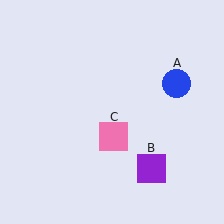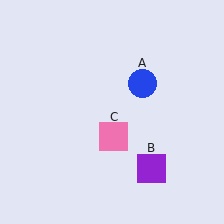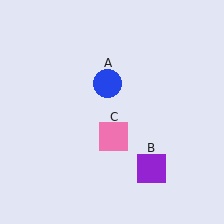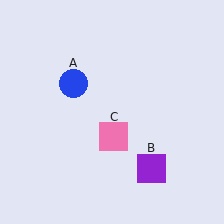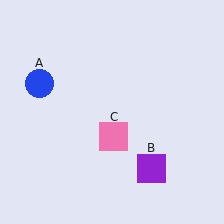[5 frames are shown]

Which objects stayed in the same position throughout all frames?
Purple square (object B) and pink square (object C) remained stationary.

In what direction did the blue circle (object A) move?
The blue circle (object A) moved left.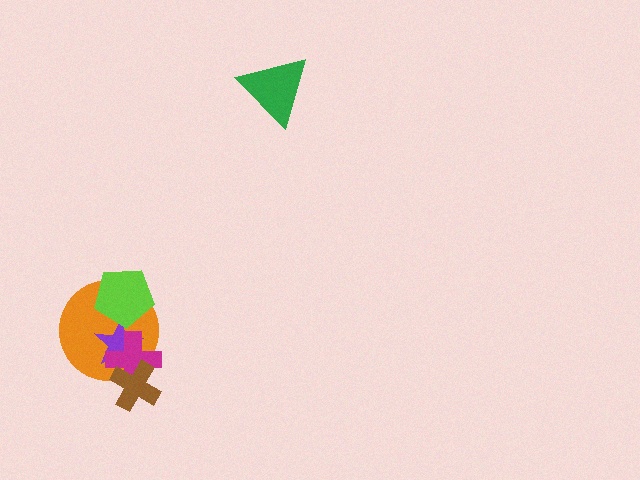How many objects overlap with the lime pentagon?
2 objects overlap with the lime pentagon.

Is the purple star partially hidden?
Yes, it is partially covered by another shape.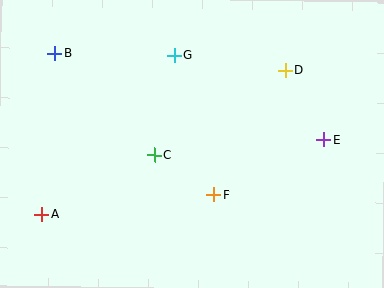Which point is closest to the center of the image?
Point C at (154, 155) is closest to the center.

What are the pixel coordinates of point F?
Point F is at (214, 195).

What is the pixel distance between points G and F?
The distance between G and F is 146 pixels.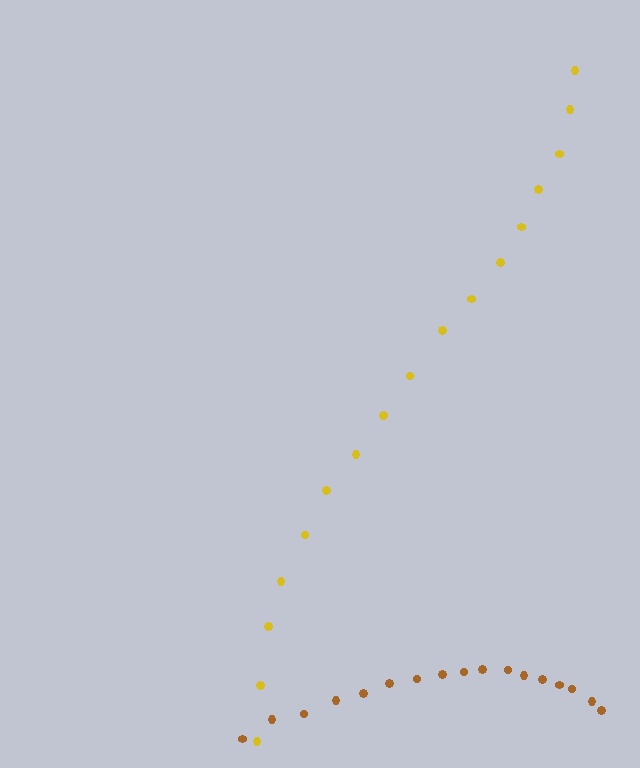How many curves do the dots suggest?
There are 2 distinct paths.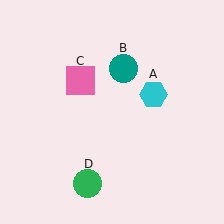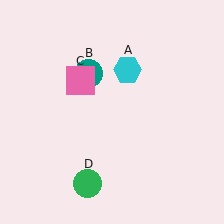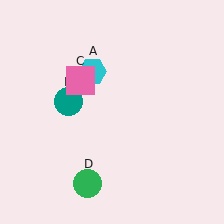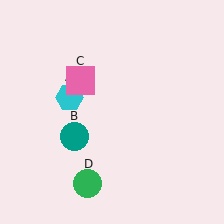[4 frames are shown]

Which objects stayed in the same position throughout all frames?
Pink square (object C) and green circle (object D) remained stationary.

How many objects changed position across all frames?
2 objects changed position: cyan hexagon (object A), teal circle (object B).